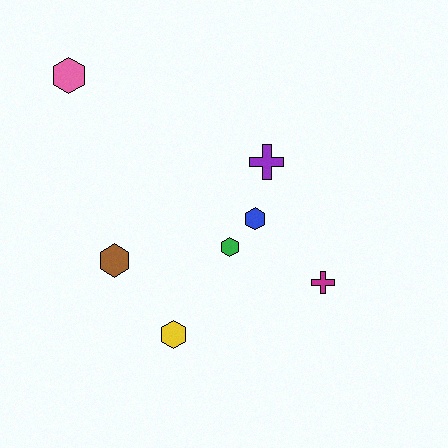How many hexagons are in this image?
There are 5 hexagons.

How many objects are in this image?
There are 7 objects.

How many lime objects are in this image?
There are no lime objects.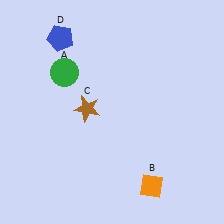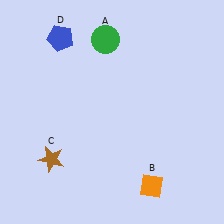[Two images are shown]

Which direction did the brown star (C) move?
The brown star (C) moved down.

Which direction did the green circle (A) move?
The green circle (A) moved right.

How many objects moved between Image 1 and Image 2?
2 objects moved between the two images.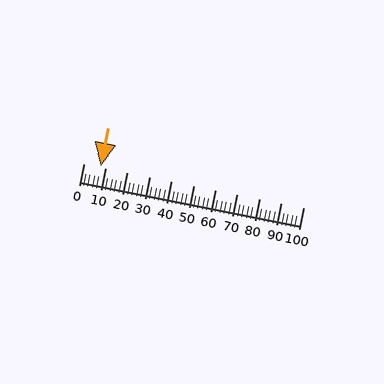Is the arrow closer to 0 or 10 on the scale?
The arrow is closer to 10.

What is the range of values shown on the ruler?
The ruler shows values from 0 to 100.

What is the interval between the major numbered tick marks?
The major tick marks are spaced 10 units apart.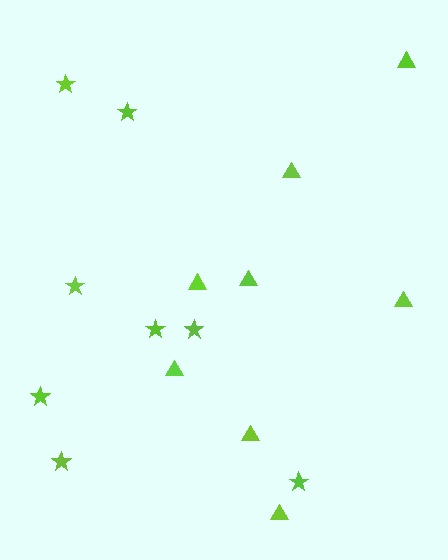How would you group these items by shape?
There are 2 groups: one group of triangles (8) and one group of stars (8).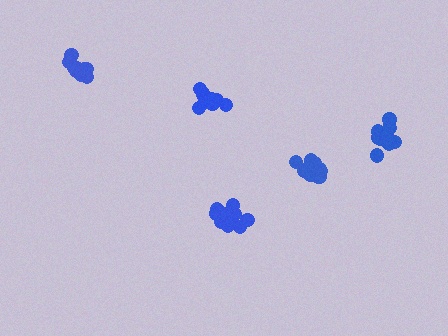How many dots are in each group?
Group 1: 13 dots, Group 2: 14 dots, Group 3: 14 dots, Group 4: 11 dots, Group 5: 12 dots (64 total).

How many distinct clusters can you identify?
There are 5 distinct clusters.